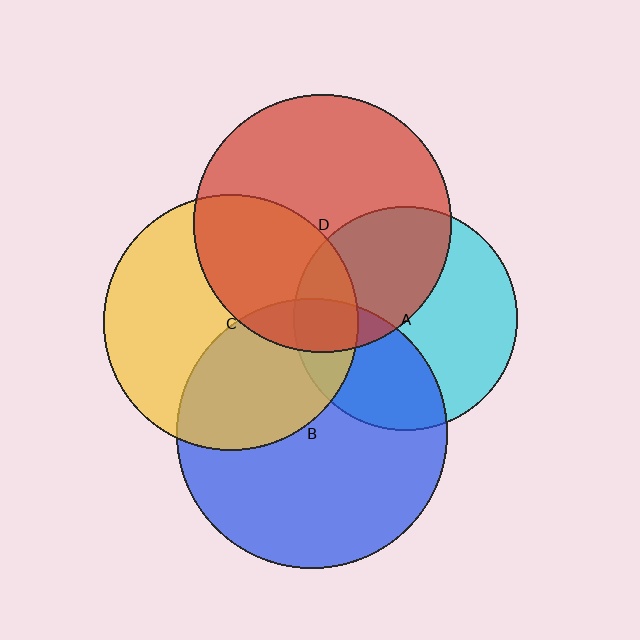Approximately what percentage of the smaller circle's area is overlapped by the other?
Approximately 40%.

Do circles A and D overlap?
Yes.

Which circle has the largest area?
Circle B (blue).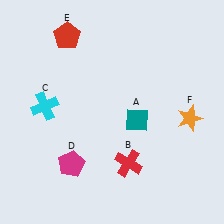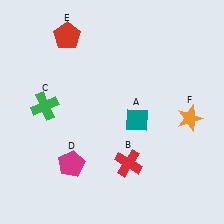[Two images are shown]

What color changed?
The cross (C) changed from cyan in Image 1 to green in Image 2.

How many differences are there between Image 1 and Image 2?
There is 1 difference between the two images.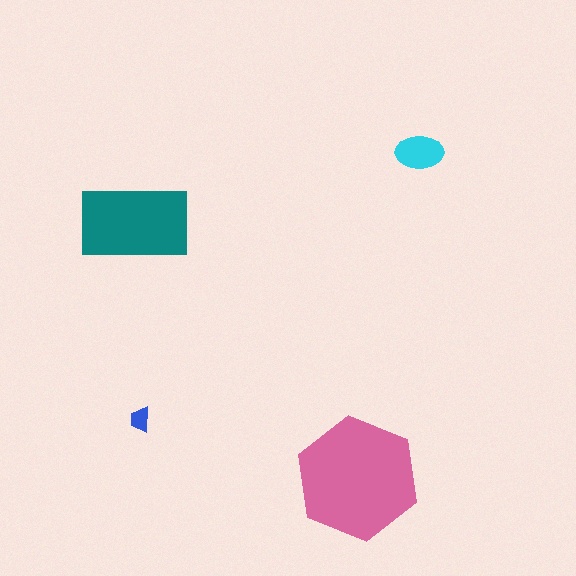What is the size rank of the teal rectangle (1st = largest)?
2nd.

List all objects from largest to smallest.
The pink hexagon, the teal rectangle, the cyan ellipse, the blue trapezoid.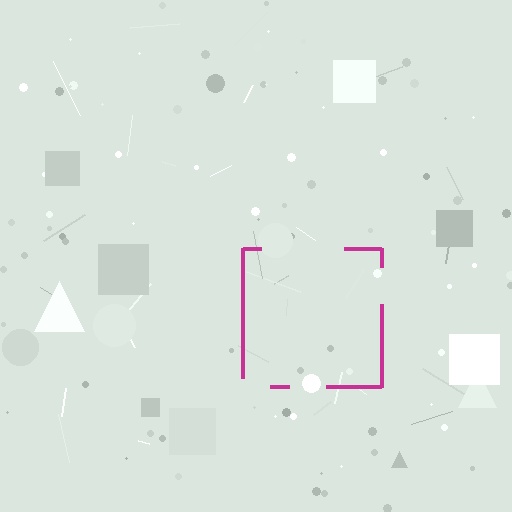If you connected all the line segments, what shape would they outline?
They would outline a square.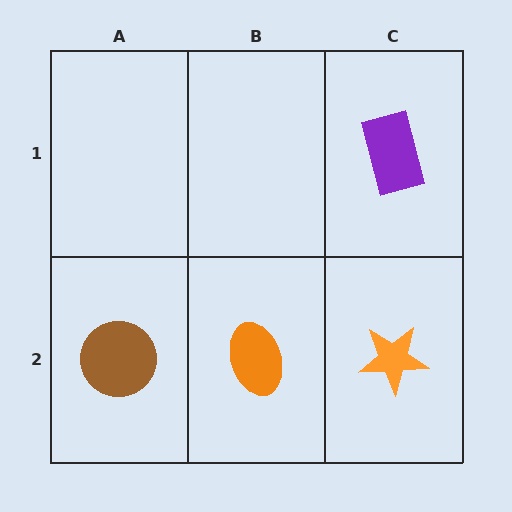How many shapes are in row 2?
3 shapes.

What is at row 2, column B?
An orange ellipse.